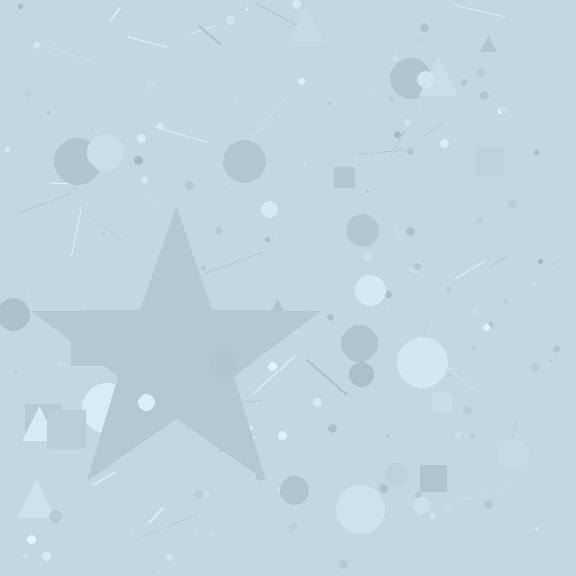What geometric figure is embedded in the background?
A star is embedded in the background.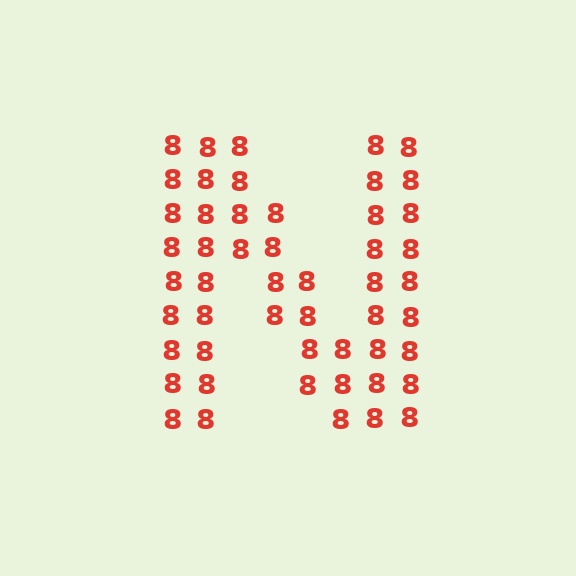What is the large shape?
The large shape is the letter N.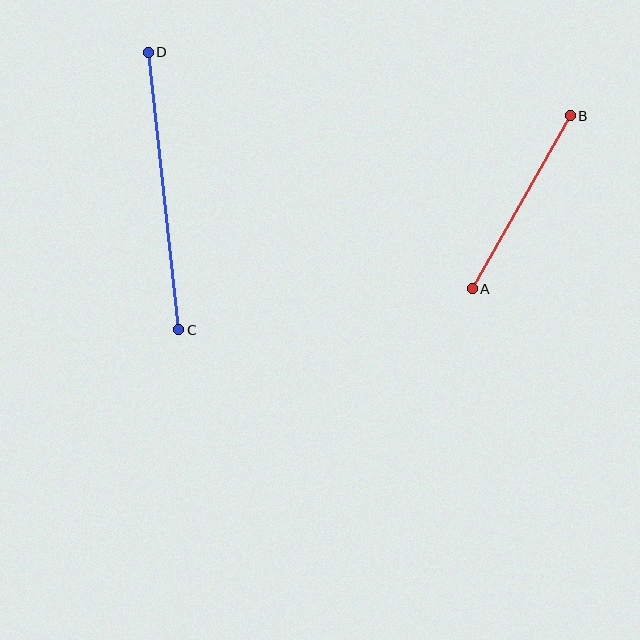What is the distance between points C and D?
The distance is approximately 279 pixels.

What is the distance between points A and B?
The distance is approximately 199 pixels.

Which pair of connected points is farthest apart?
Points C and D are farthest apart.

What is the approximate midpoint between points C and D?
The midpoint is at approximately (164, 191) pixels.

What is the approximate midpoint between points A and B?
The midpoint is at approximately (521, 202) pixels.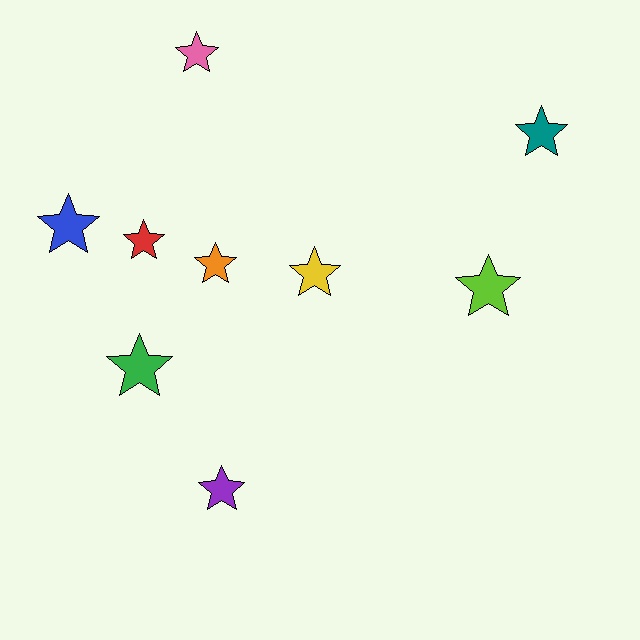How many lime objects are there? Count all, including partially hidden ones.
There is 1 lime object.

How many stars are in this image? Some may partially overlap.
There are 9 stars.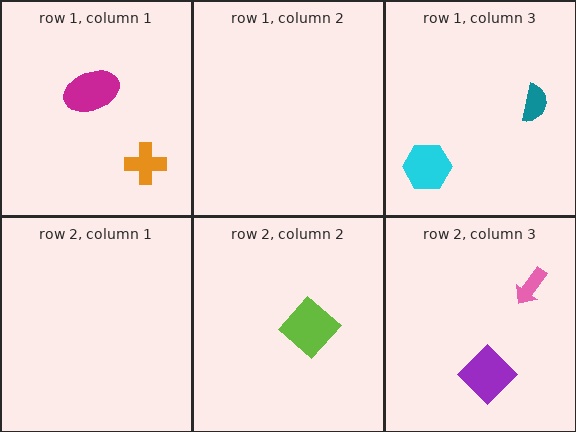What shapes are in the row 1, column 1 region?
The magenta ellipse, the orange cross.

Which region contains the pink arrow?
The row 2, column 3 region.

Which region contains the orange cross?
The row 1, column 1 region.